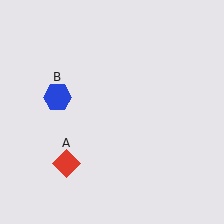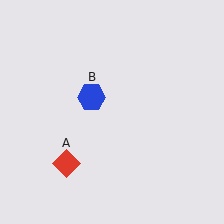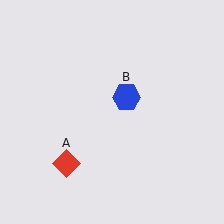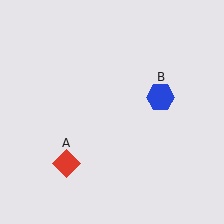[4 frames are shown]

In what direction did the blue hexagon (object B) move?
The blue hexagon (object B) moved right.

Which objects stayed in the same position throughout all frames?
Red diamond (object A) remained stationary.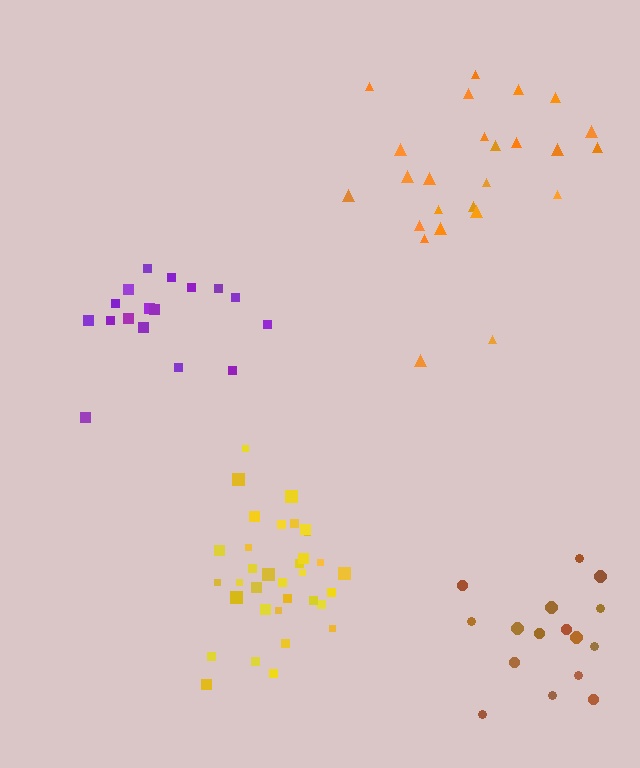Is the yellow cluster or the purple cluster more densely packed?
Yellow.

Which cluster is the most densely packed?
Yellow.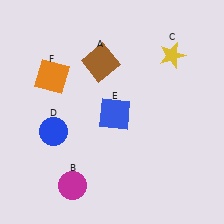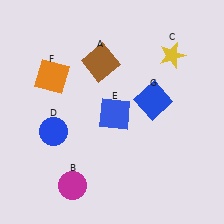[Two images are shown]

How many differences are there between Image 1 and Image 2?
There is 1 difference between the two images.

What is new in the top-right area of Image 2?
A blue square (G) was added in the top-right area of Image 2.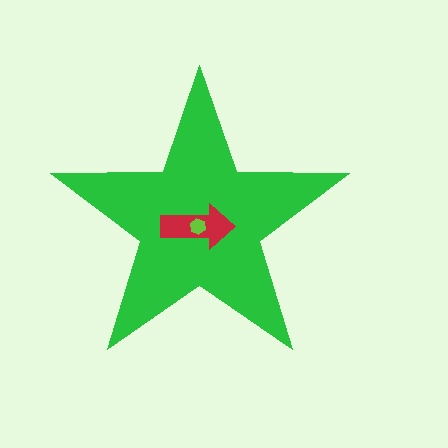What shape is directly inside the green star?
The red arrow.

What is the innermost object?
The lime hexagon.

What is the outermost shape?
The green star.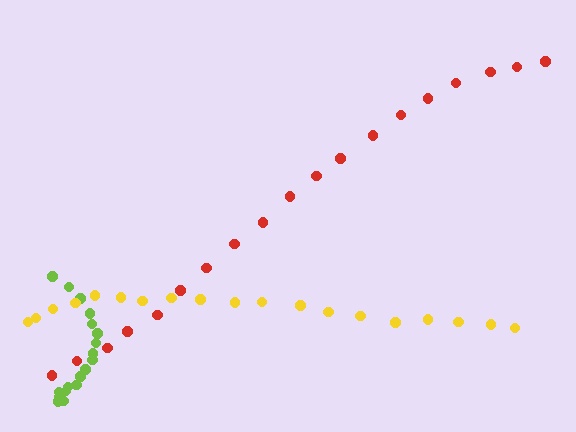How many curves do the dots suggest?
There are 3 distinct paths.